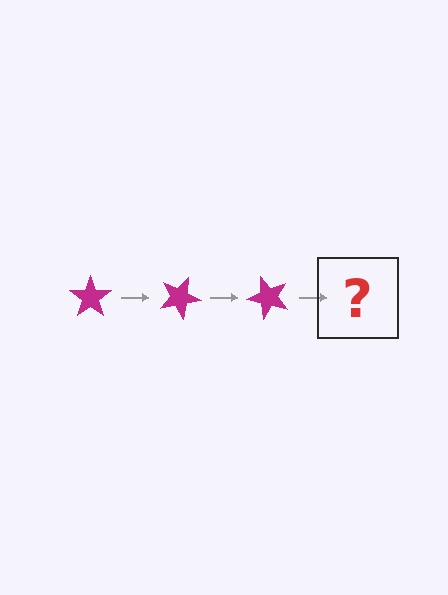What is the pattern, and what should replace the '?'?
The pattern is that the star rotates 25 degrees each step. The '?' should be a magenta star rotated 75 degrees.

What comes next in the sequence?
The next element should be a magenta star rotated 75 degrees.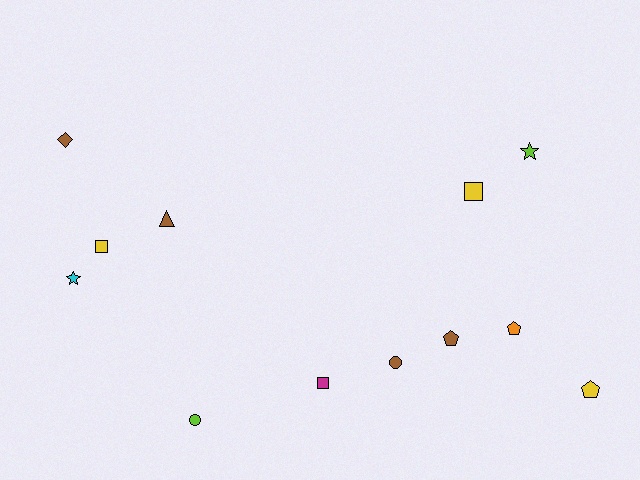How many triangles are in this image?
There is 1 triangle.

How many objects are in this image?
There are 12 objects.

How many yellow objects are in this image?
There are 3 yellow objects.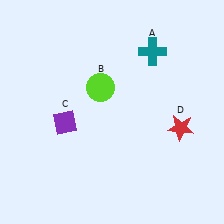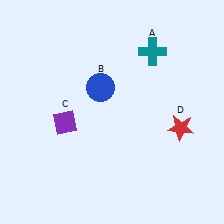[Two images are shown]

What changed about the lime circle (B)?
In Image 1, B is lime. In Image 2, it changed to blue.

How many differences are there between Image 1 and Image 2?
There is 1 difference between the two images.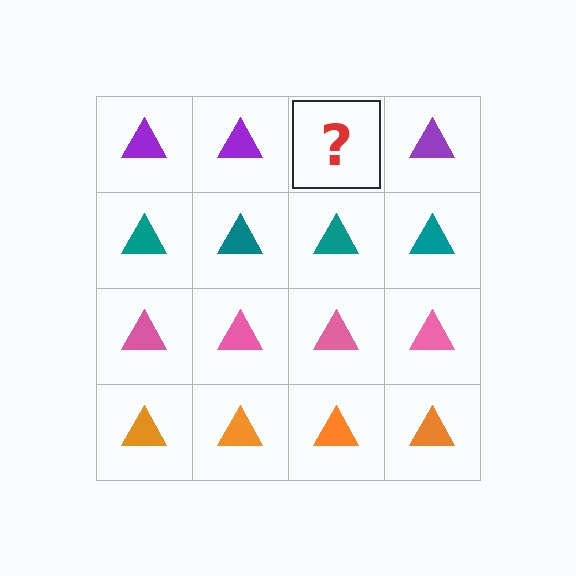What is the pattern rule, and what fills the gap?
The rule is that each row has a consistent color. The gap should be filled with a purple triangle.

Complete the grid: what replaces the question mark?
The question mark should be replaced with a purple triangle.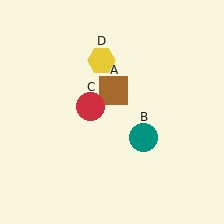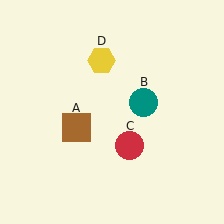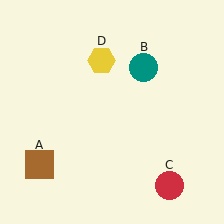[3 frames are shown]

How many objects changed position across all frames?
3 objects changed position: brown square (object A), teal circle (object B), red circle (object C).